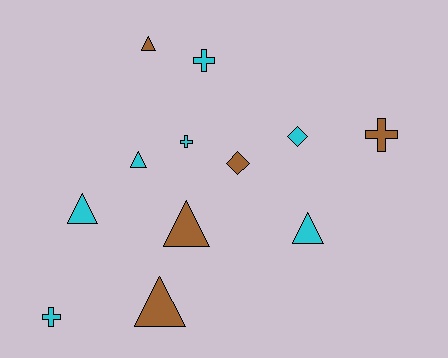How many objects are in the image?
There are 12 objects.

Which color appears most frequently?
Cyan, with 7 objects.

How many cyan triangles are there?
There are 3 cyan triangles.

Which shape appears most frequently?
Triangle, with 6 objects.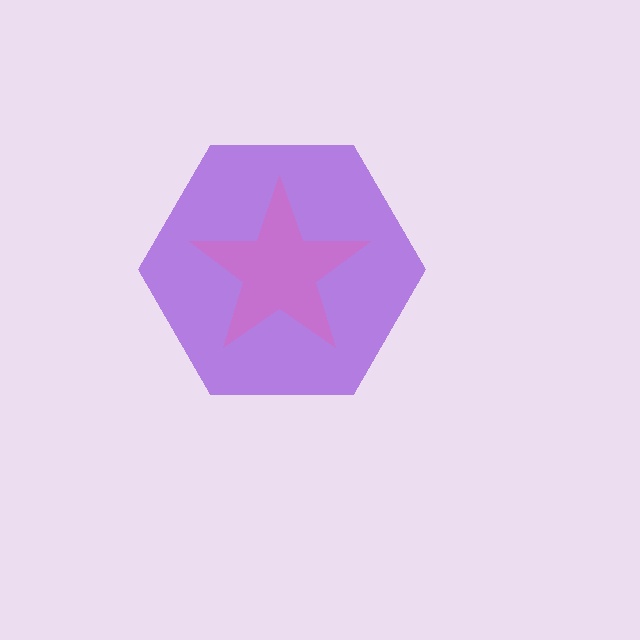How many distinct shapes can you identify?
There are 2 distinct shapes: a purple hexagon, a pink star.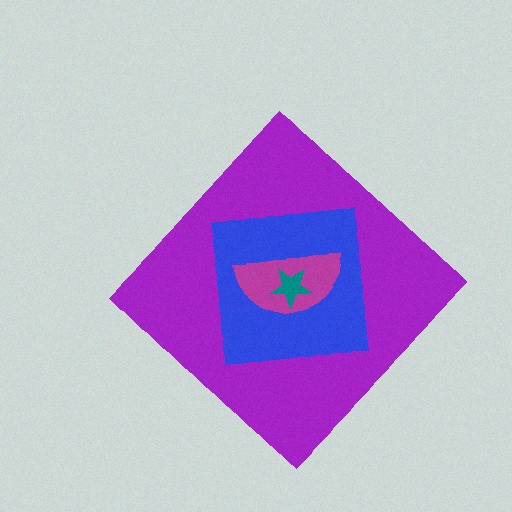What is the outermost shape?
The purple diamond.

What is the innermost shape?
The teal star.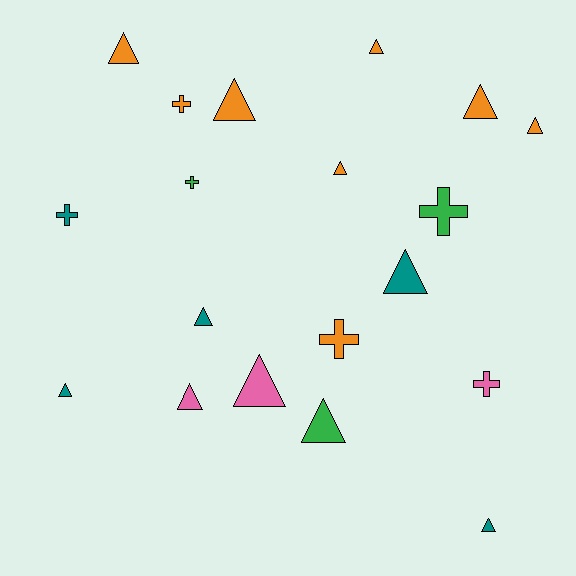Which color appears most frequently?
Orange, with 8 objects.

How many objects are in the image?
There are 19 objects.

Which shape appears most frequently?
Triangle, with 13 objects.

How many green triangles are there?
There is 1 green triangle.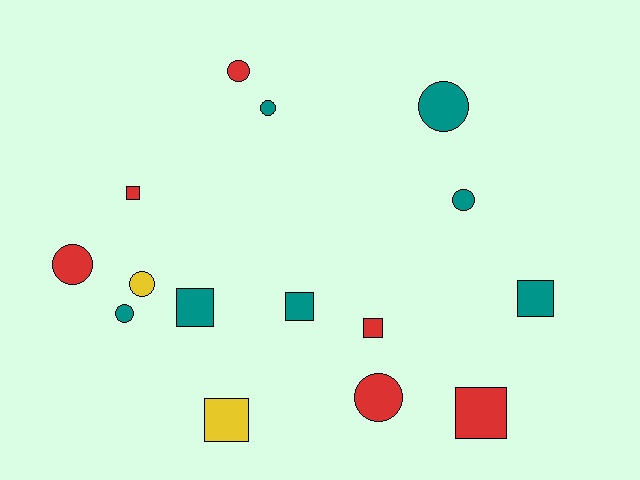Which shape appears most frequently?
Circle, with 8 objects.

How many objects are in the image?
There are 15 objects.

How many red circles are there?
There are 3 red circles.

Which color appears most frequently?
Teal, with 7 objects.